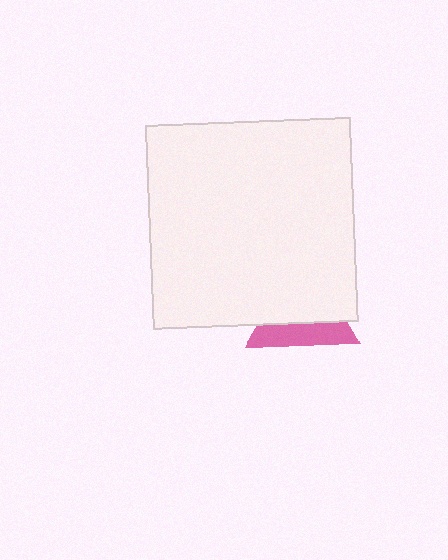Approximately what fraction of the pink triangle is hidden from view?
Roughly 61% of the pink triangle is hidden behind the white rectangle.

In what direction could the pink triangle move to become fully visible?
The pink triangle could move down. That would shift it out from behind the white rectangle entirely.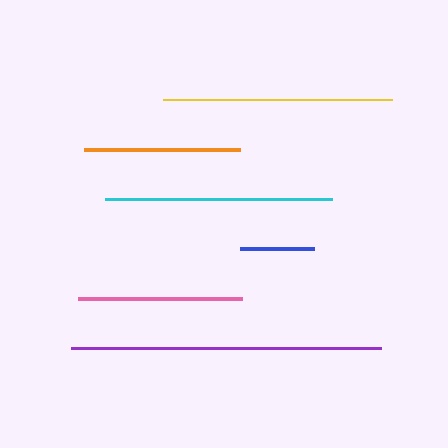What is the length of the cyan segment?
The cyan segment is approximately 227 pixels long.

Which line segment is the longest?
The purple line is the longest at approximately 311 pixels.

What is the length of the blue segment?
The blue segment is approximately 73 pixels long.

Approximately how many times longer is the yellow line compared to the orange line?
The yellow line is approximately 1.5 times the length of the orange line.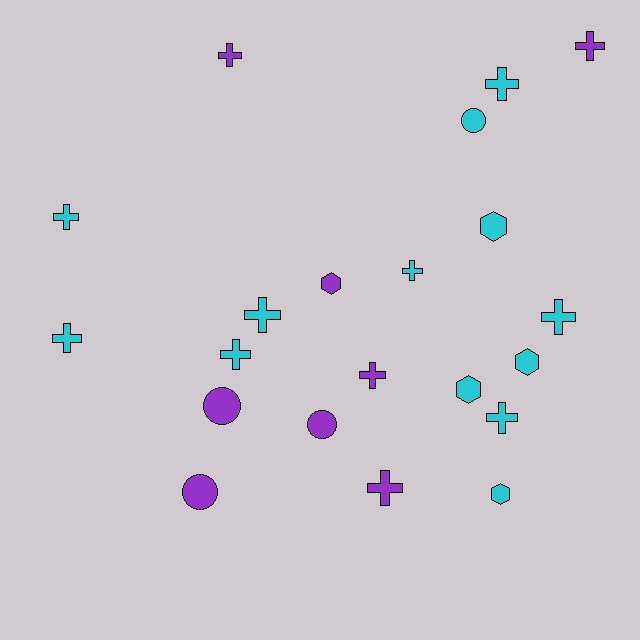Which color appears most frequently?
Cyan, with 13 objects.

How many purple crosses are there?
There are 4 purple crosses.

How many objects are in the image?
There are 21 objects.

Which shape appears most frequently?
Cross, with 12 objects.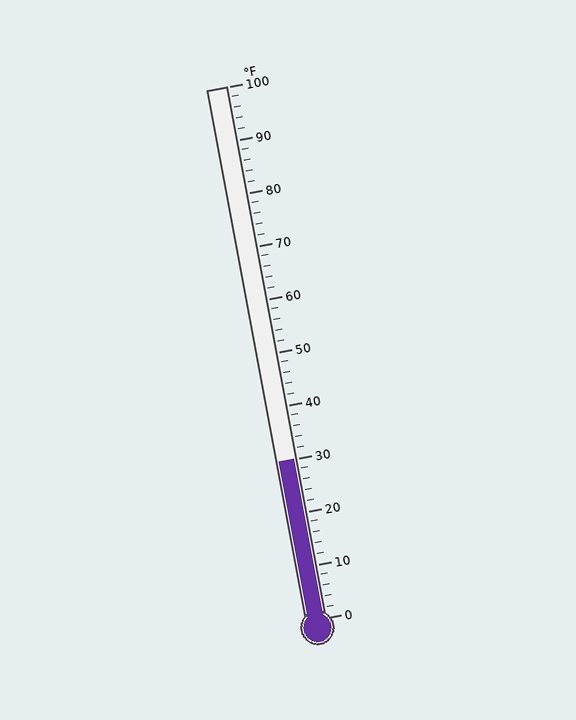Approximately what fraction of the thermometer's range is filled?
The thermometer is filled to approximately 30% of its range.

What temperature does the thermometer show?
The thermometer shows approximately 30°F.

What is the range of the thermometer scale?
The thermometer scale ranges from 0°F to 100°F.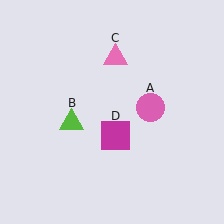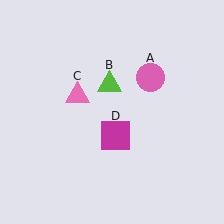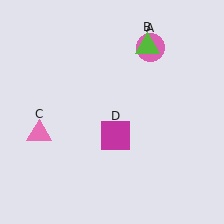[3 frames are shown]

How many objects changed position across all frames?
3 objects changed position: pink circle (object A), lime triangle (object B), pink triangle (object C).